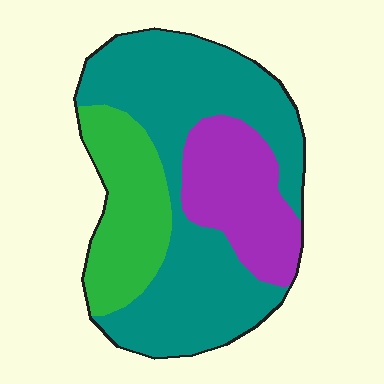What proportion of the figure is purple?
Purple covers about 20% of the figure.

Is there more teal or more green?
Teal.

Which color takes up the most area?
Teal, at roughly 55%.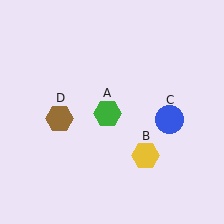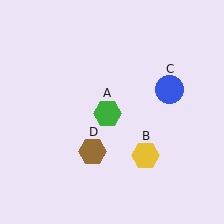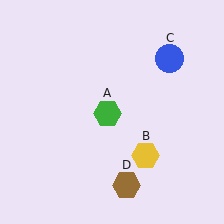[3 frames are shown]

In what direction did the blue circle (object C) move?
The blue circle (object C) moved up.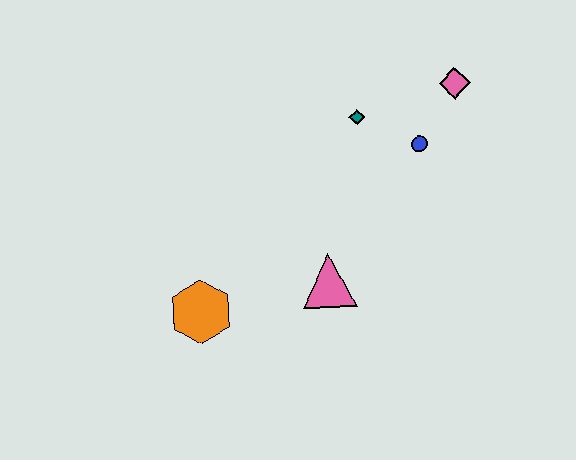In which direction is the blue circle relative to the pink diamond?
The blue circle is below the pink diamond.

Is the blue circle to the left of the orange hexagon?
No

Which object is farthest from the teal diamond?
The orange hexagon is farthest from the teal diamond.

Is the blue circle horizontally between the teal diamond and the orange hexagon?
No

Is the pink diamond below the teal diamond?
No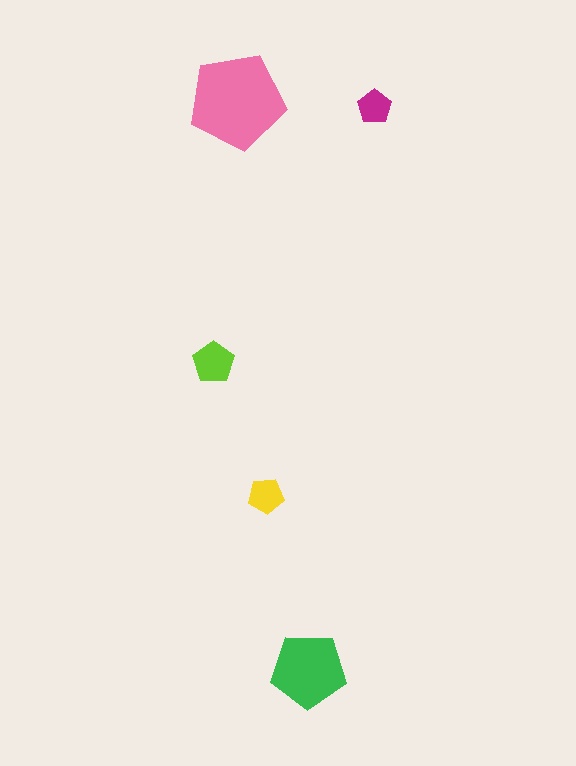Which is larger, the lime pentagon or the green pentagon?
The green one.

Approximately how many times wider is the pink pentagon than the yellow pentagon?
About 2.5 times wider.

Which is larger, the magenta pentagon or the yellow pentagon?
The yellow one.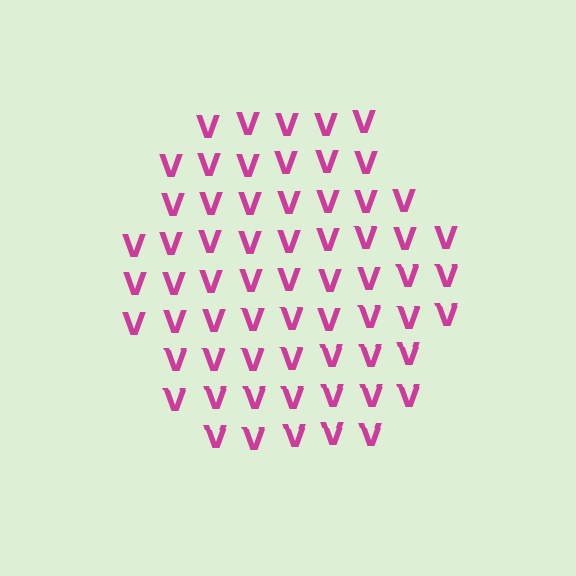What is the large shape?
The large shape is a hexagon.